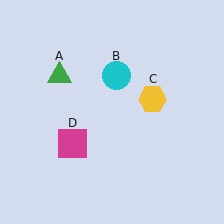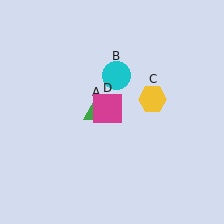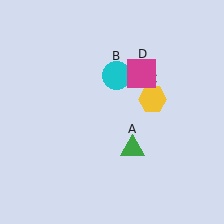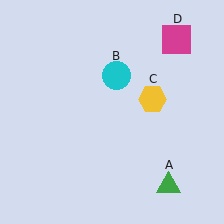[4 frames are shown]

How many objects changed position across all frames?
2 objects changed position: green triangle (object A), magenta square (object D).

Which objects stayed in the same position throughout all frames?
Cyan circle (object B) and yellow hexagon (object C) remained stationary.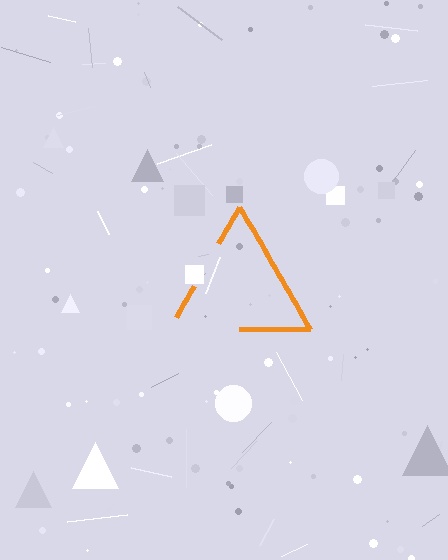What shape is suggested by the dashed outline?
The dashed outline suggests a triangle.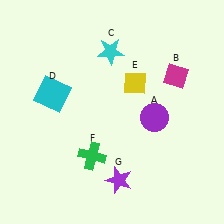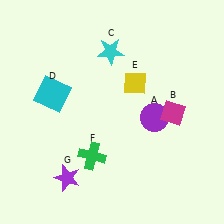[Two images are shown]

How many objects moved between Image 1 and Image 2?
2 objects moved between the two images.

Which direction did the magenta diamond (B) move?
The magenta diamond (B) moved down.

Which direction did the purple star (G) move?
The purple star (G) moved left.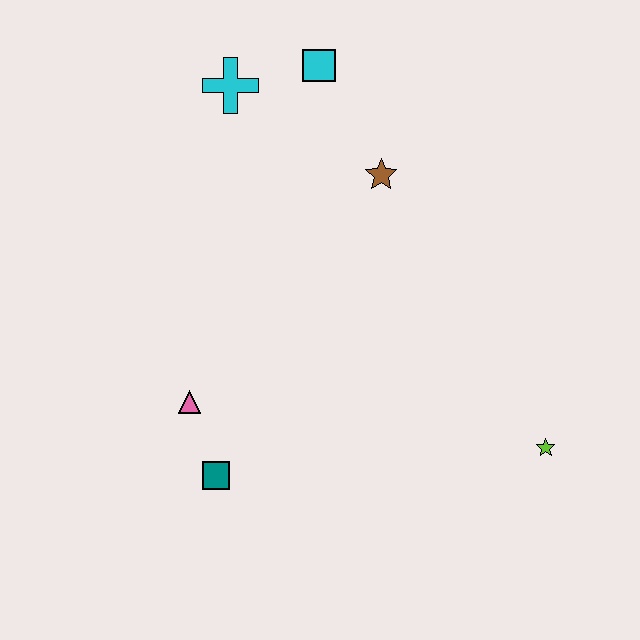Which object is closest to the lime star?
The brown star is closest to the lime star.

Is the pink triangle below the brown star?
Yes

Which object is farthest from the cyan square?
The lime star is farthest from the cyan square.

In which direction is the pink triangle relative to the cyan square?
The pink triangle is below the cyan square.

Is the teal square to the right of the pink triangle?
Yes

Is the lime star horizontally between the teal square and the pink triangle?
No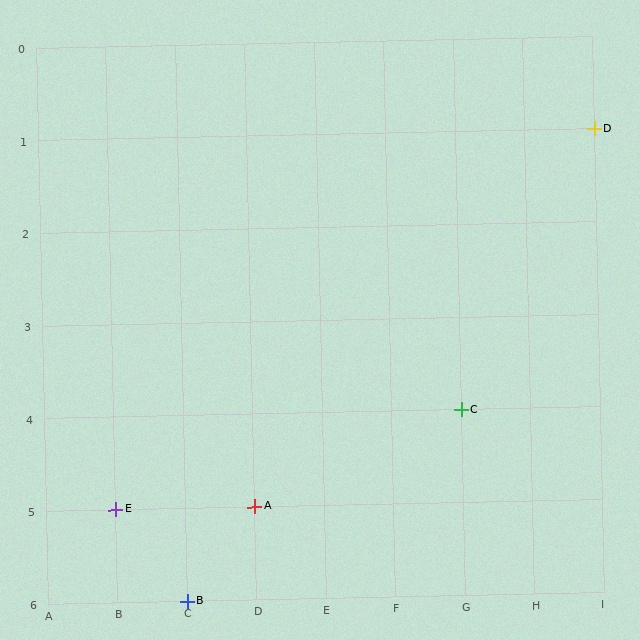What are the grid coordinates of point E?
Point E is at grid coordinates (B, 5).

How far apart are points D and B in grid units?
Points D and B are 6 columns and 5 rows apart (about 7.8 grid units diagonally).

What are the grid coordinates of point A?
Point A is at grid coordinates (D, 5).